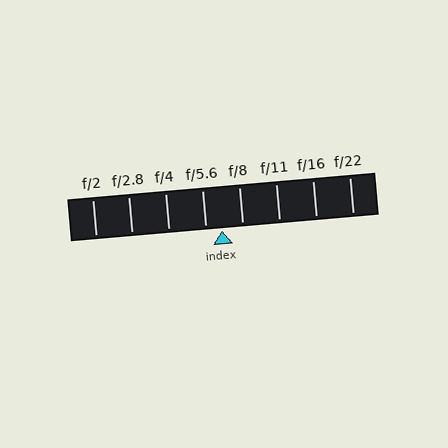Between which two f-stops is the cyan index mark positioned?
The index mark is between f/5.6 and f/8.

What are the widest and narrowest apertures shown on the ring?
The widest aperture shown is f/2 and the narrowest is f/22.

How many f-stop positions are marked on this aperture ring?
There are 8 f-stop positions marked.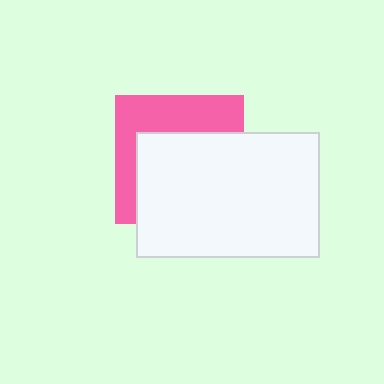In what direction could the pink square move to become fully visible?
The pink square could move up. That would shift it out from behind the white rectangle entirely.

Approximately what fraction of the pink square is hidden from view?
Roughly 61% of the pink square is hidden behind the white rectangle.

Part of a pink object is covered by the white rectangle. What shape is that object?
It is a square.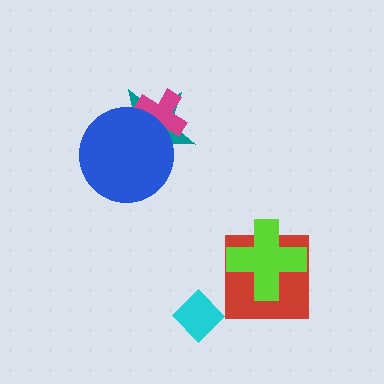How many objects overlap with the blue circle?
2 objects overlap with the blue circle.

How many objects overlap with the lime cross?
1 object overlaps with the lime cross.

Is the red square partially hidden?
Yes, it is partially covered by another shape.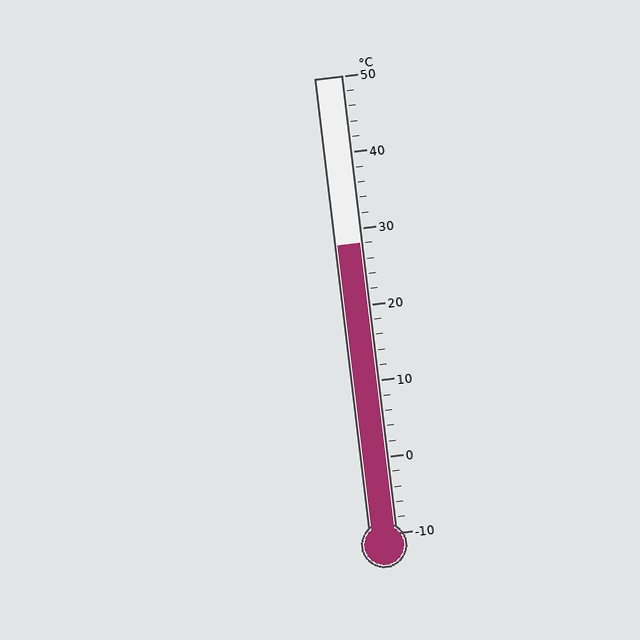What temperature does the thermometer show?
The thermometer shows approximately 28°C.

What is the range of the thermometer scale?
The thermometer scale ranges from -10°C to 50°C.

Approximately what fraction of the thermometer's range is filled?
The thermometer is filled to approximately 65% of its range.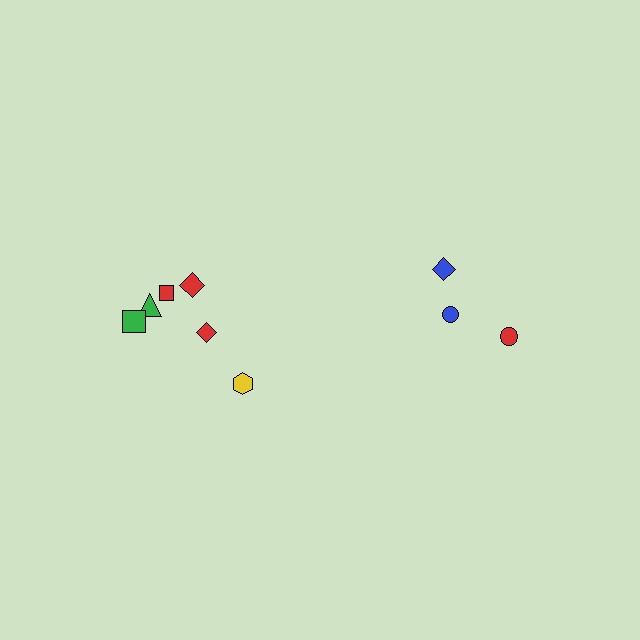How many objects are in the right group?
There are 3 objects.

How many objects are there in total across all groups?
There are 9 objects.